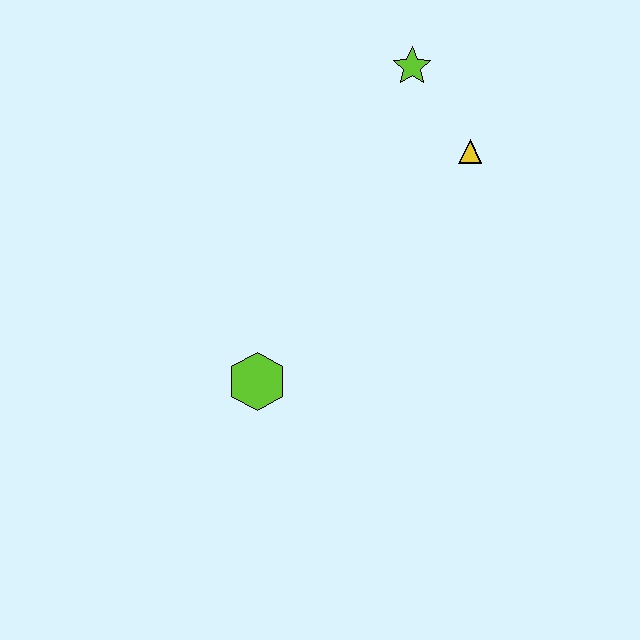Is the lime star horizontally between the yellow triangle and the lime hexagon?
Yes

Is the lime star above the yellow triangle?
Yes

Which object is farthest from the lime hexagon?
The lime star is farthest from the lime hexagon.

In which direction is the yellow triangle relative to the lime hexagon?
The yellow triangle is above the lime hexagon.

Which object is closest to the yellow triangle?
The lime star is closest to the yellow triangle.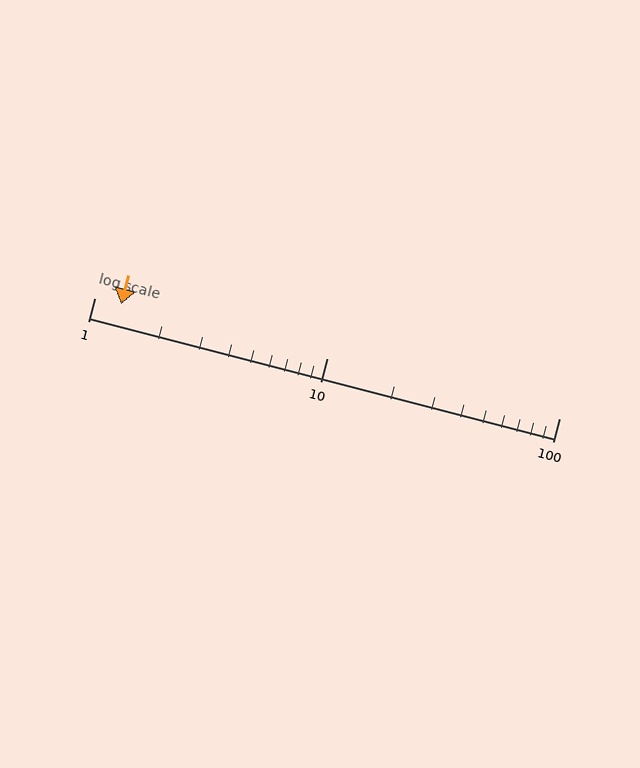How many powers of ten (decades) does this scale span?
The scale spans 2 decades, from 1 to 100.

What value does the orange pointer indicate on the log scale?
The pointer indicates approximately 1.3.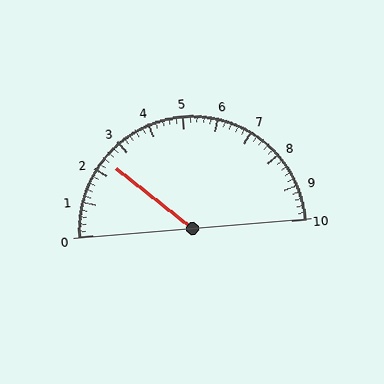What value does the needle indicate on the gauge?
The needle indicates approximately 2.4.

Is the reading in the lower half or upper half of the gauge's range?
The reading is in the lower half of the range (0 to 10).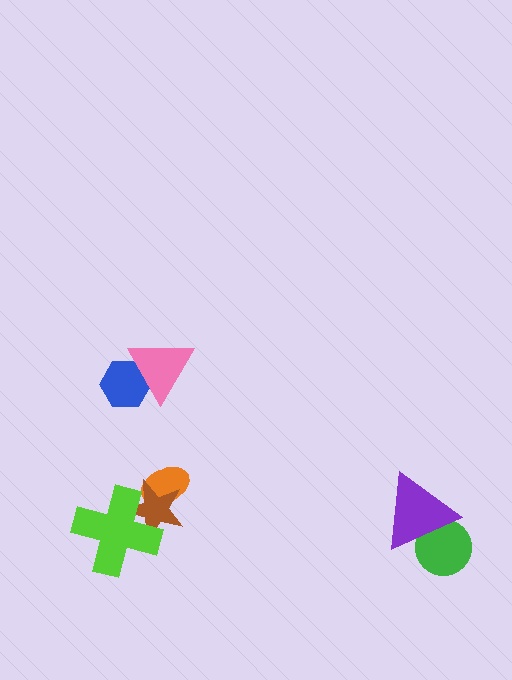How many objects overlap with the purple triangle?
1 object overlaps with the purple triangle.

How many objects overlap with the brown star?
2 objects overlap with the brown star.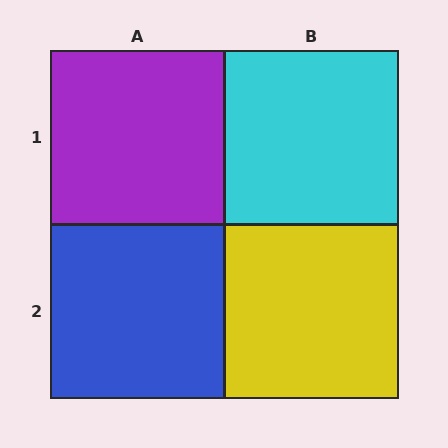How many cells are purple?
1 cell is purple.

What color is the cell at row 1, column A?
Purple.